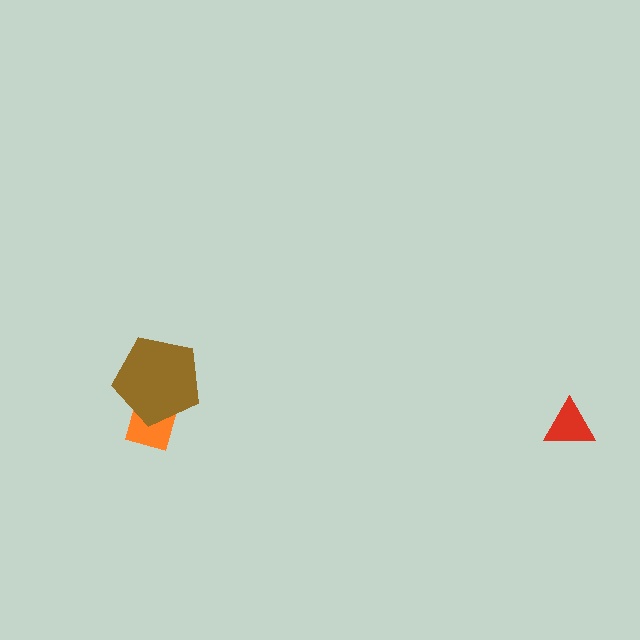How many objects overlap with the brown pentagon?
1 object overlaps with the brown pentagon.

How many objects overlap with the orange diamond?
1 object overlaps with the orange diamond.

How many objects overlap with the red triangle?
0 objects overlap with the red triangle.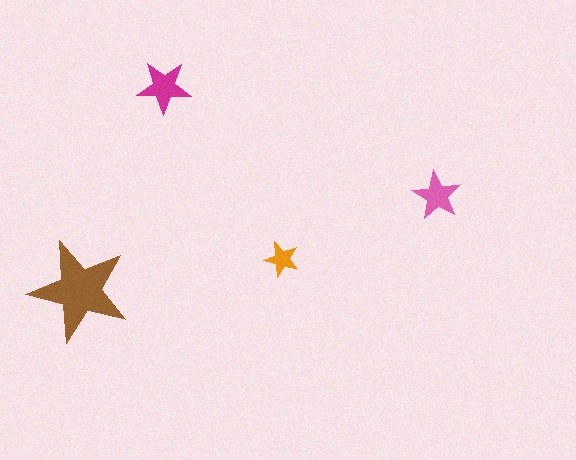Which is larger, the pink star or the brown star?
The brown one.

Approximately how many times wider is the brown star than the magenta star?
About 2 times wider.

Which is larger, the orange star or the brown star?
The brown one.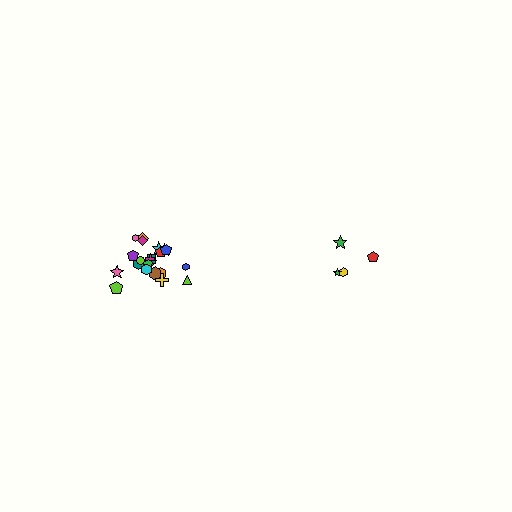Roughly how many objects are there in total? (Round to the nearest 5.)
Roughly 25 objects in total.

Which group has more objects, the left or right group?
The left group.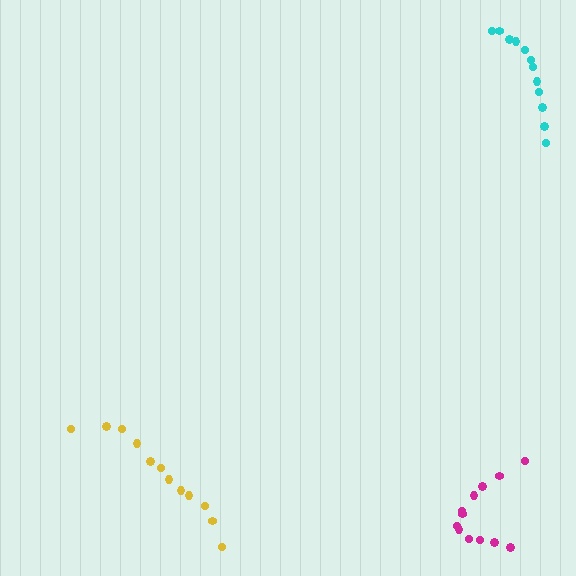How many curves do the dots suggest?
There are 3 distinct paths.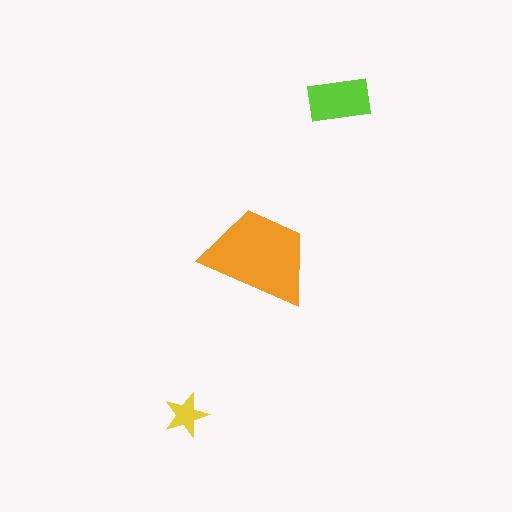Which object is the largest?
The orange trapezoid.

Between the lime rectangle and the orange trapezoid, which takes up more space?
The orange trapezoid.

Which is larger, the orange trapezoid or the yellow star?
The orange trapezoid.